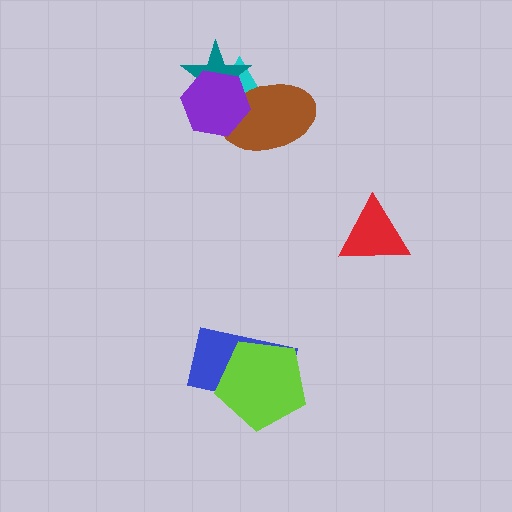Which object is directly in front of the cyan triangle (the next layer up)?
The brown ellipse is directly in front of the cyan triangle.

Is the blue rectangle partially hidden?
Yes, it is partially covered by another shape.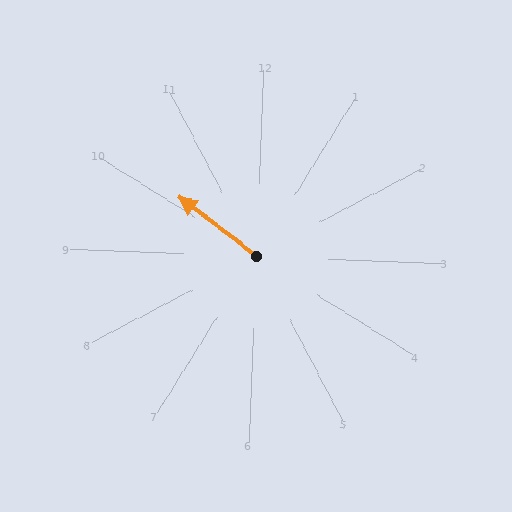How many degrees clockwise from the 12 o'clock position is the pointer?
Approximately 305 degrees.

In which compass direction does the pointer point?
Northwest.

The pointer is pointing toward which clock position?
Roughly 10 o'clock.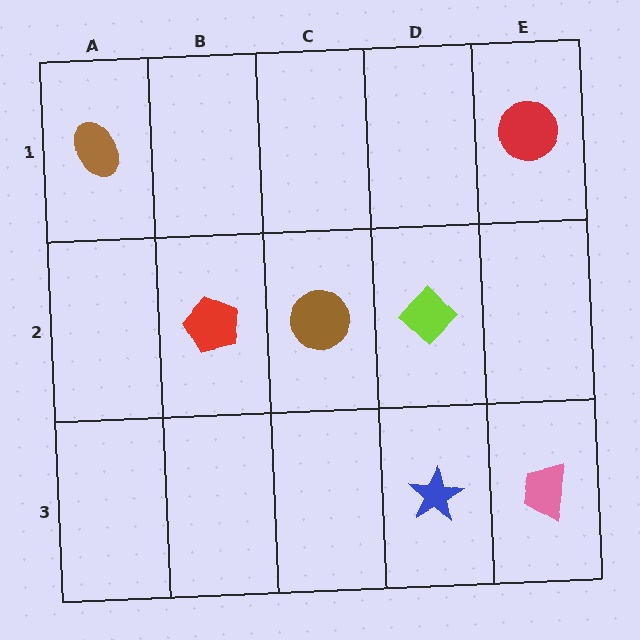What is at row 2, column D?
A lime diamond.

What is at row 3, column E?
A pink trapezoid.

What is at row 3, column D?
A blue star.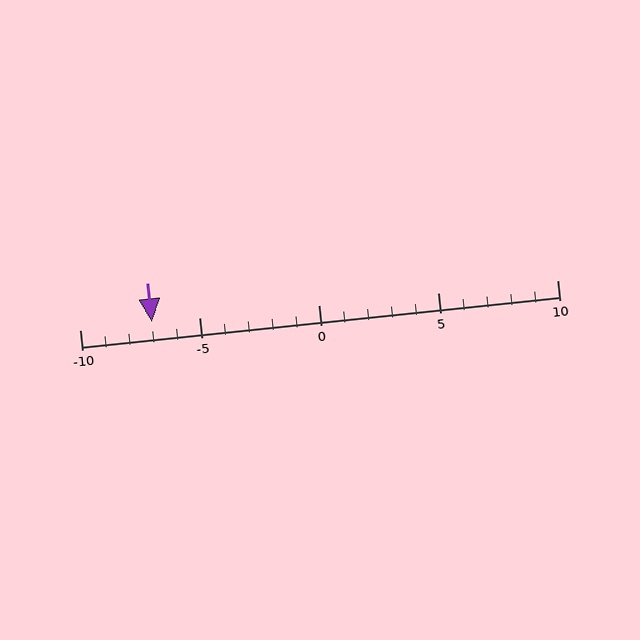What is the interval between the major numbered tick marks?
The major tick marks are spaced 5 units apart.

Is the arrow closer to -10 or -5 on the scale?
The arrow is closer to -5.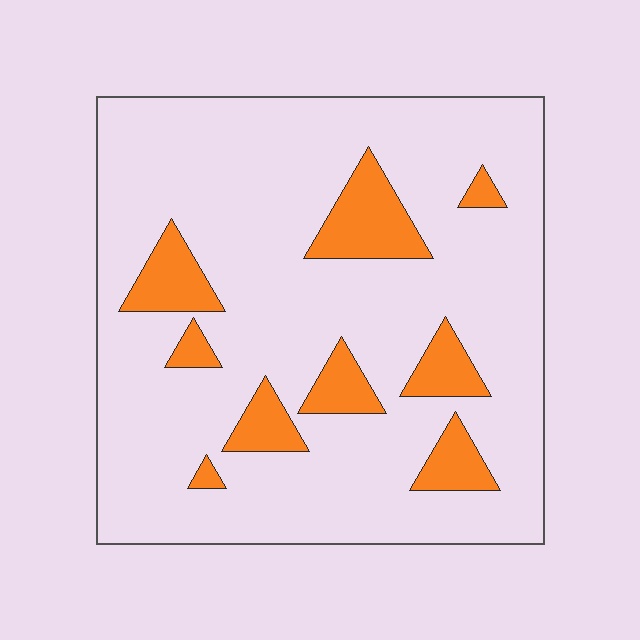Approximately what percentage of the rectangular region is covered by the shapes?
Approximately 15%.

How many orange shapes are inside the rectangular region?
9.